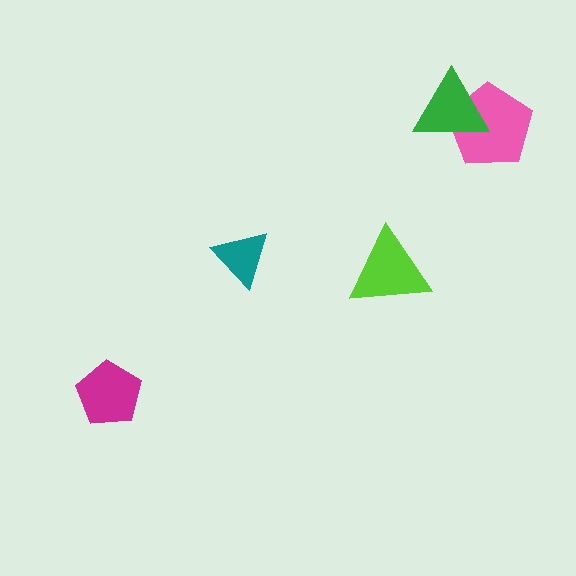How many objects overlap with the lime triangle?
0 objects overlap with the lime triangle.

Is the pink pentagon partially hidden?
Yes, it is partially covered by another shape.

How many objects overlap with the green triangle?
1 object overlaps with the green triangle.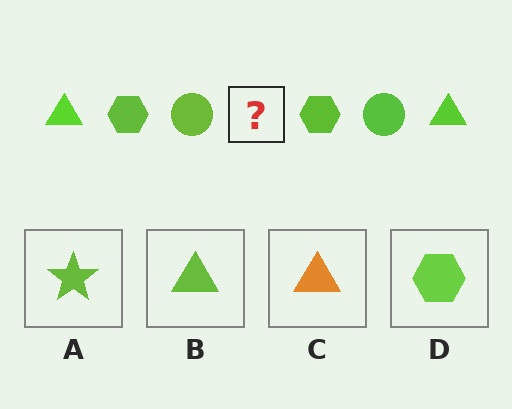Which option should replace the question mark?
Option B.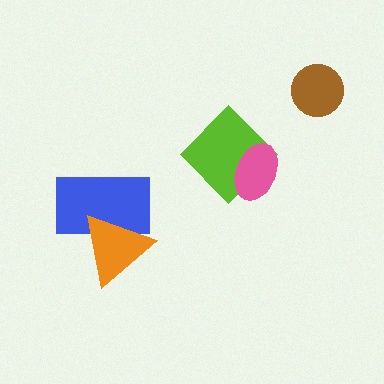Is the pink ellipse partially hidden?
No, no other shape covers it.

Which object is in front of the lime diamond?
The pink ellipse is in front of the lime diamond.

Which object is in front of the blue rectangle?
The orange triangle is in front of the blue rectangle.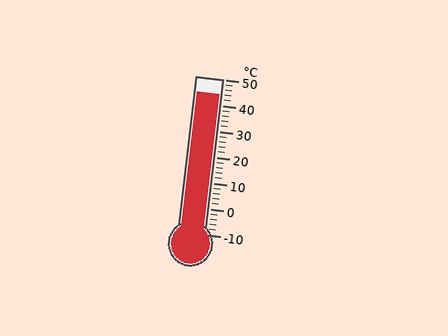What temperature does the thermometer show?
The thermometer shows approximately 44°C.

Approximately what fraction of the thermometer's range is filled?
The thermometer is filled to approximately 90% of its range.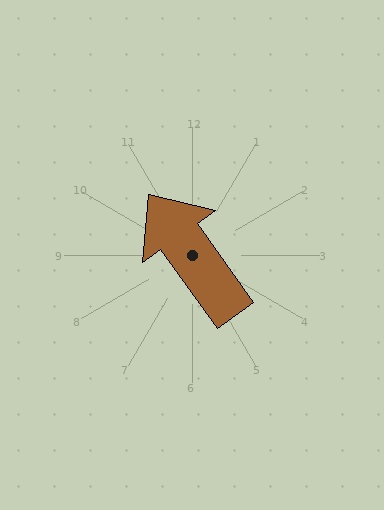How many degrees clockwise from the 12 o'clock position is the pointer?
Approximately 324 degrees.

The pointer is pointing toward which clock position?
Roughly 11 o'clock.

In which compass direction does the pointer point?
Northwest.